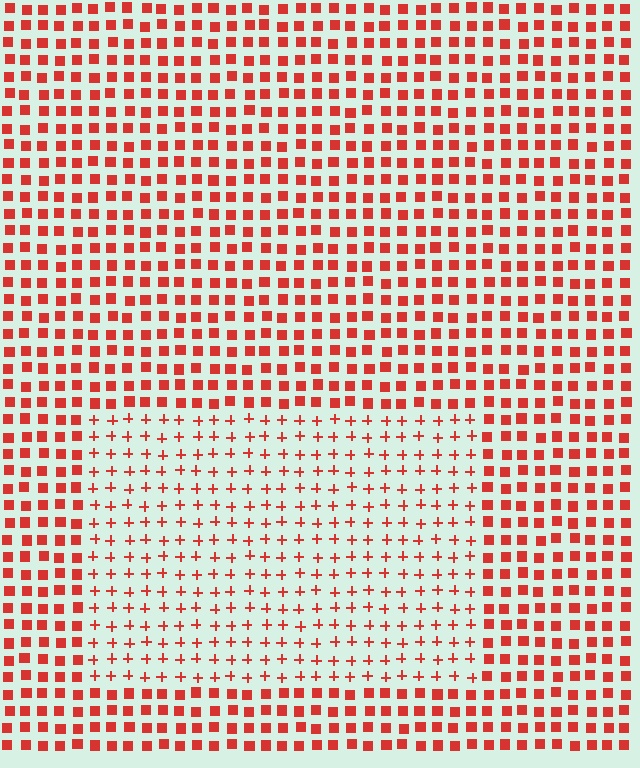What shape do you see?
I see a rectangle.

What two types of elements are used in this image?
The image uses plus signs inside the rectangle region and squares outside it.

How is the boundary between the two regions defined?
The boundary is defined by a change in element shape: plus signs inside vs. squares outside. All elements share the same color and spacing.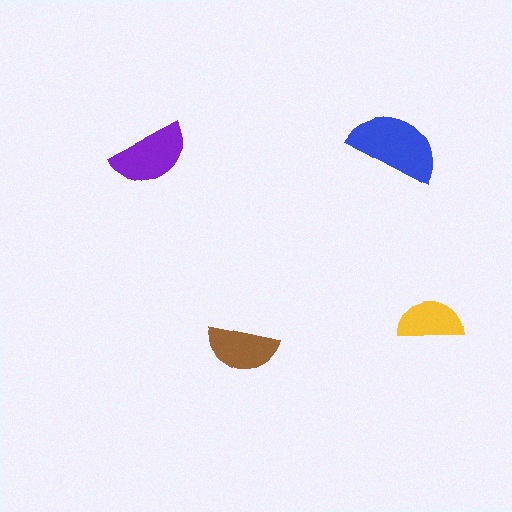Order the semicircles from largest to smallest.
the blue one, the purple one, the brown one, the yellow one.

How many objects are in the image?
There are 4 objects in the image.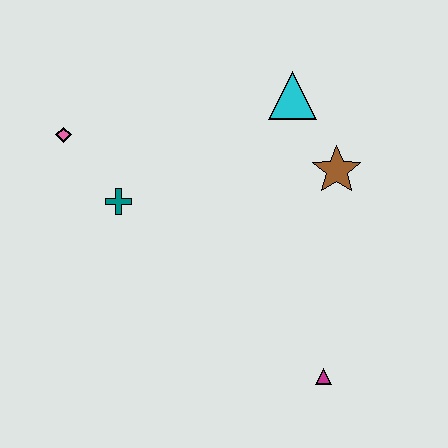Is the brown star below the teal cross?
No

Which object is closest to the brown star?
The cyan triangle is closest to the brown star.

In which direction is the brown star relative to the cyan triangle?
The brown star is below the cyan triangle.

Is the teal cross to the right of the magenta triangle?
No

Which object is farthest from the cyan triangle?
The magenta triangle is farthest from the cyan triangle.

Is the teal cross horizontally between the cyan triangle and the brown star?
No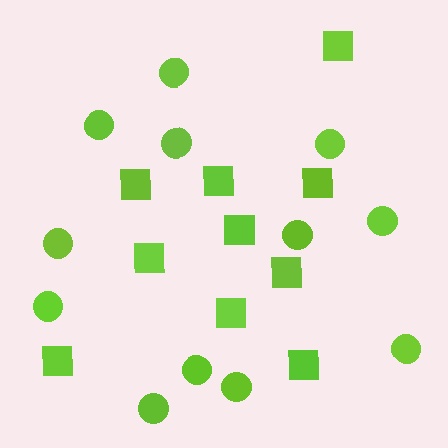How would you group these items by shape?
There are 2 groups: one group of squares (10) and one group of circles (12).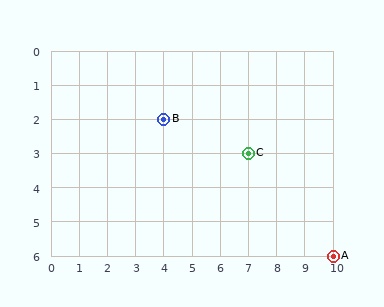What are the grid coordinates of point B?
Point B is at grid coordinates (4, 2).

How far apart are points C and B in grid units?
Points C and B are 3 columns and 1 row apart (about 3.2 grid units diagonally).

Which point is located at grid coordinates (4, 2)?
Point B is at (4, 2).